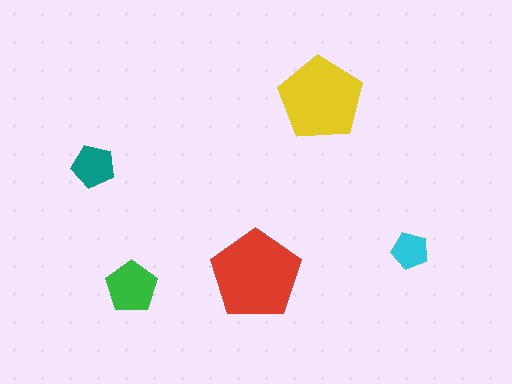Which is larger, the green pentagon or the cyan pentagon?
The green one.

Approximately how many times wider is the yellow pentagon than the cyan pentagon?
About 2.5 times wider.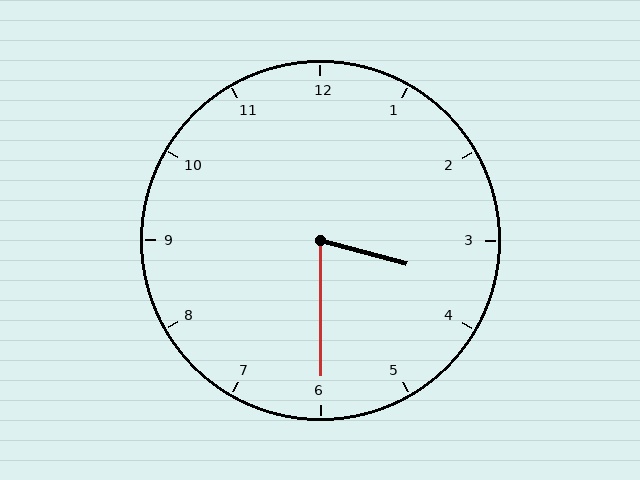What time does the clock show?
3:30.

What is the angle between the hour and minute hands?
Approximately 75 degrees.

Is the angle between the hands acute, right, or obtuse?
It is acute.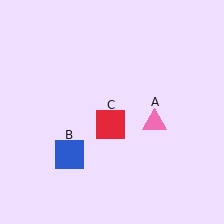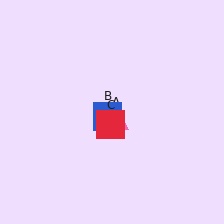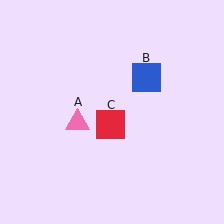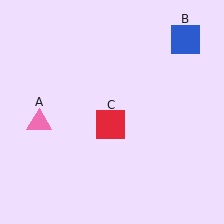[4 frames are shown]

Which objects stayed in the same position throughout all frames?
Red square (object C) remained stationary.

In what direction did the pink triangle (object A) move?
The pink triangle (object A) moved left.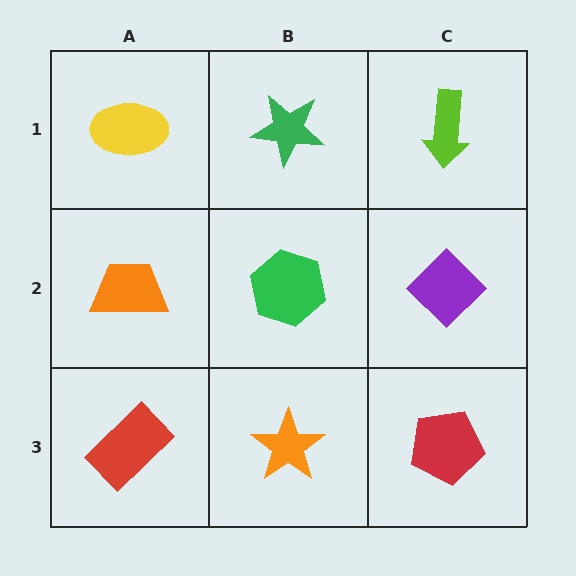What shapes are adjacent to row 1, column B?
A green hexagon (row 2, column B), a yellow ellipse (row 1, column A), a lime arrow (row 1, column C).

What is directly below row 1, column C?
A purple diamond.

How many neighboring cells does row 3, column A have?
2.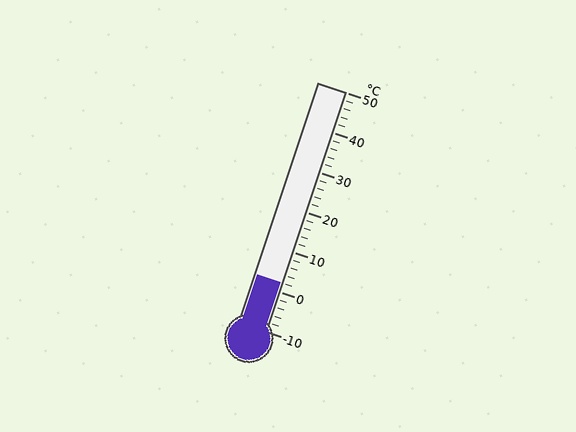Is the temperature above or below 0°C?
The temperature is above 0°C.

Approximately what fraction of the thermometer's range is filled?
The thermometer is filled to approximately 20% of its range.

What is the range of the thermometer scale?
The thermometer scale ranges from -10°C to 50°C.